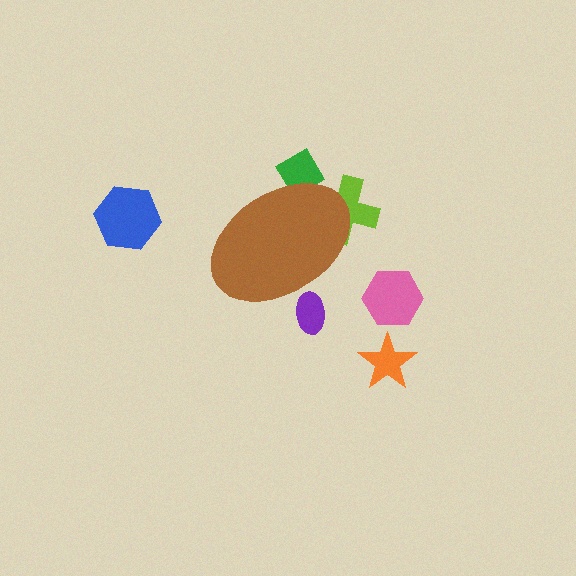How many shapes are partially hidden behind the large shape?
3 shapes are partially hidden.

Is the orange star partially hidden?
No, the orange star is fully visible.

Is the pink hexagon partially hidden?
No, the pink hexagon is fully visible.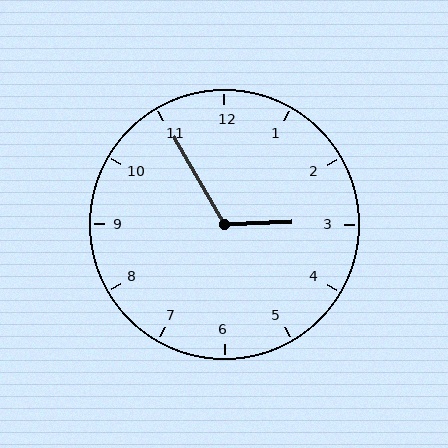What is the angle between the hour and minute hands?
Approximately 118 degrees.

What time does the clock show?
2:55.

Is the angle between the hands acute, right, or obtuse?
It is obtuse.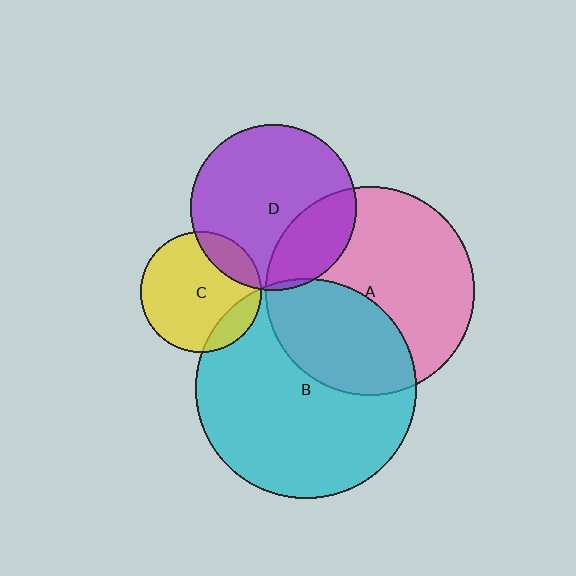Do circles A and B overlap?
Yes.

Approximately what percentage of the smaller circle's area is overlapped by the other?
Approximately 35%.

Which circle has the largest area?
Circle B (cyan).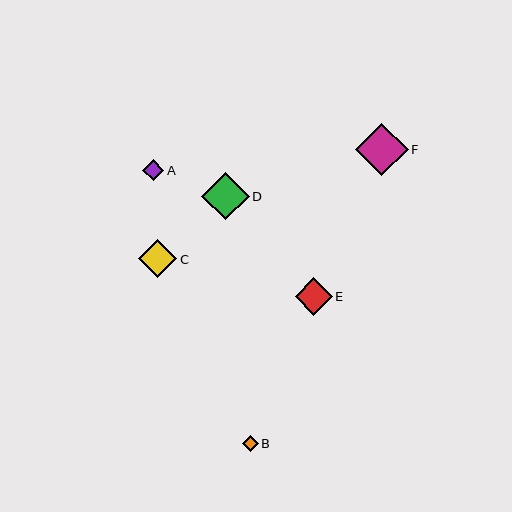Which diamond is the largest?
Diamond F is the largest with a size of approximately 53 pixels.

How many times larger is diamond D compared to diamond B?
Diamond D is approximately 3.0 times the size of diamond B.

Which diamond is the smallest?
Diamond B is the smallest with a size of approximately 16 pixels.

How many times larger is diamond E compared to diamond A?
Diamond E is approximately 1.8 times the size of diamond A.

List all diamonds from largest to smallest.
From largest to smallest: F, D, C, E, A, B.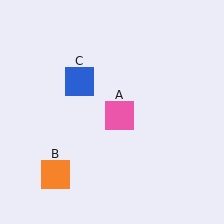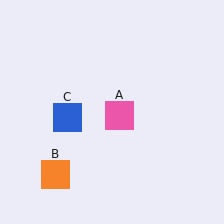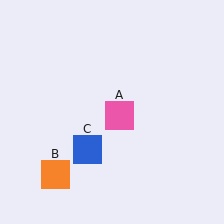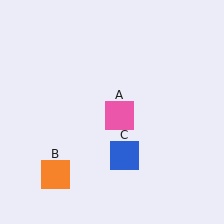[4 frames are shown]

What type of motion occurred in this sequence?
The blue square (object C) rotated counterclockwise around the center of the scene.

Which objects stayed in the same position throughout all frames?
Pink square (object A) and orange square (object B) remained stationary.